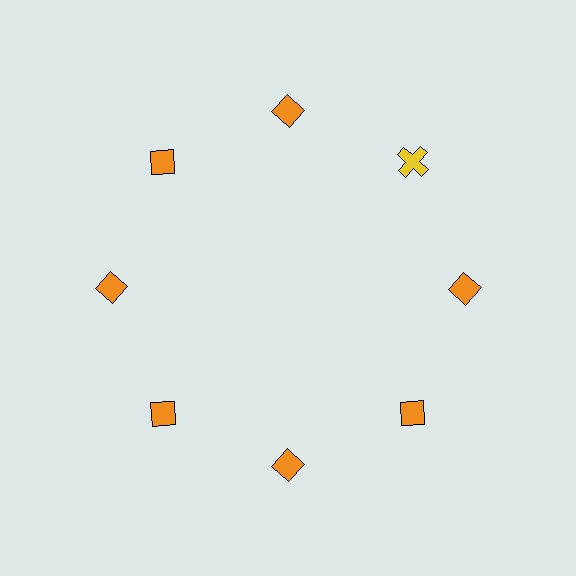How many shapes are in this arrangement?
There are 8 shapes arranged in a ring pattern.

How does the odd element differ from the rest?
It differs in both color (yellow instead of orange) and shape (cross instead of diamond).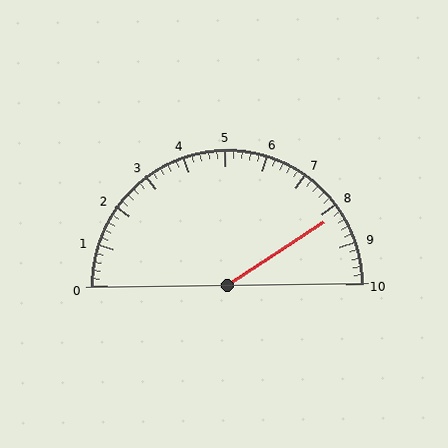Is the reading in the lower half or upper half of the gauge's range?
The reading is in the upper half of the range (0 to 10).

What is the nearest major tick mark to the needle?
The nearest major tick mark is 8.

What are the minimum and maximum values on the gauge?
The gauge ranges from 0 to 10.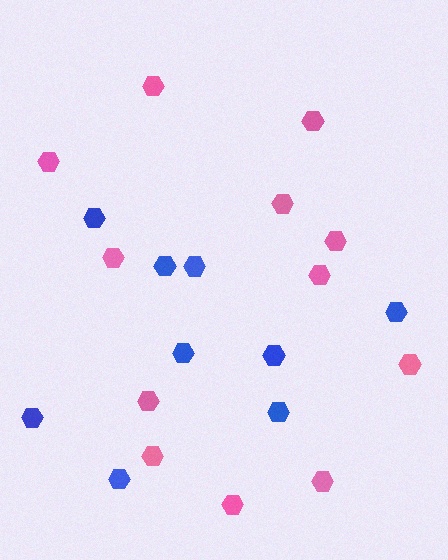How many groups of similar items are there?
There are 2 groups: one group of pink hexagons (12) and one group of blue hexagons (9).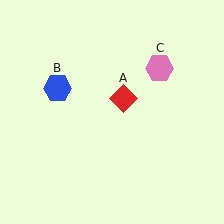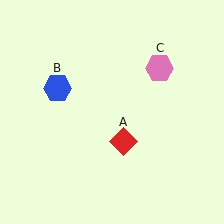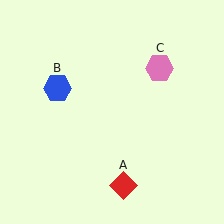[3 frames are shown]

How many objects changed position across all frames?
1 object changed position: red diamond (object A).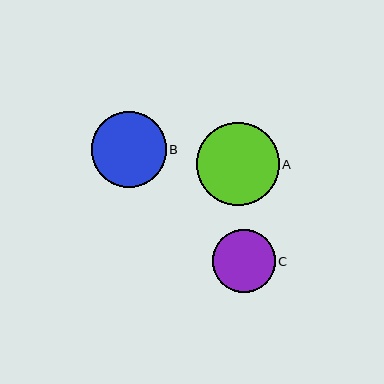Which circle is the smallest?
Circle C is the smallest with a size of approximately 63 pixels.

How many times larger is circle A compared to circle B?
Circle A is approximately 1.1 times the size of circle B.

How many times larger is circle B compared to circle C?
Circle B is approximately 1.2 times the size of circle C.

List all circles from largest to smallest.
From largest to smallest: A, B, C.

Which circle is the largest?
Circle A is the largest with a size of approximately 83 pixels.